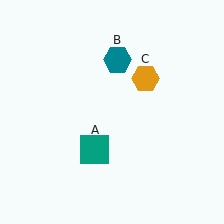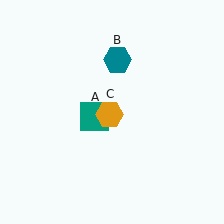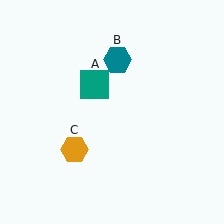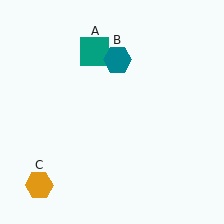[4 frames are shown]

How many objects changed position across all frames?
2 objects changed position: teal square (object A), orange hexagon (object C).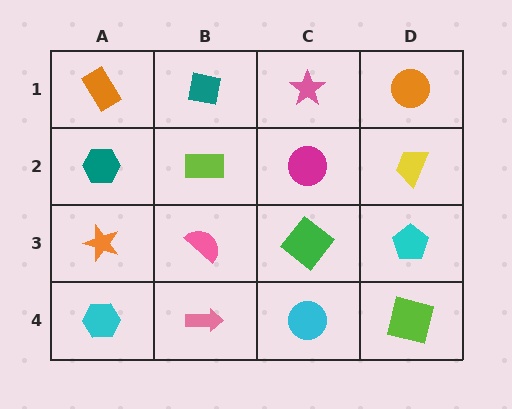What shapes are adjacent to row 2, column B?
A teal square (row 1, column B), a pink semicircle (row 3, column B), a teal hexagon (row 2, column A), a magenta circle (row 2, column C).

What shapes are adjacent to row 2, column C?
A pink star (row 1, column C), a green diamond (row 3, column C), a lime rectangle (row 2, column B), a yellow trapezoid (row 2, column D).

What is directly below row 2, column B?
A pink semicircle.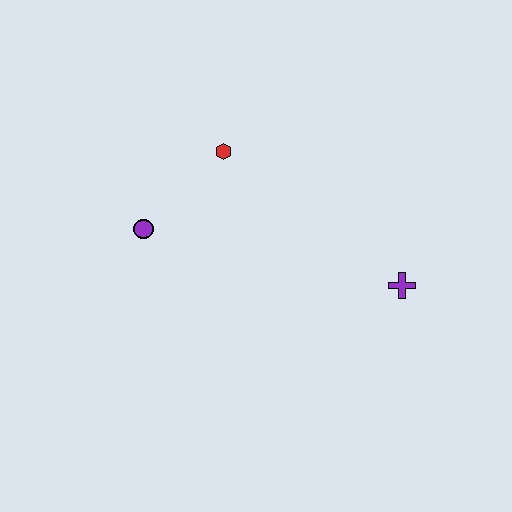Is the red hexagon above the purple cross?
Yes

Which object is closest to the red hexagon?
The purple circle is closest to the red hexagon.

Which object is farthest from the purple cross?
The purple circle is farthest from the purple cross.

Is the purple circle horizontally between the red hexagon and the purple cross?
No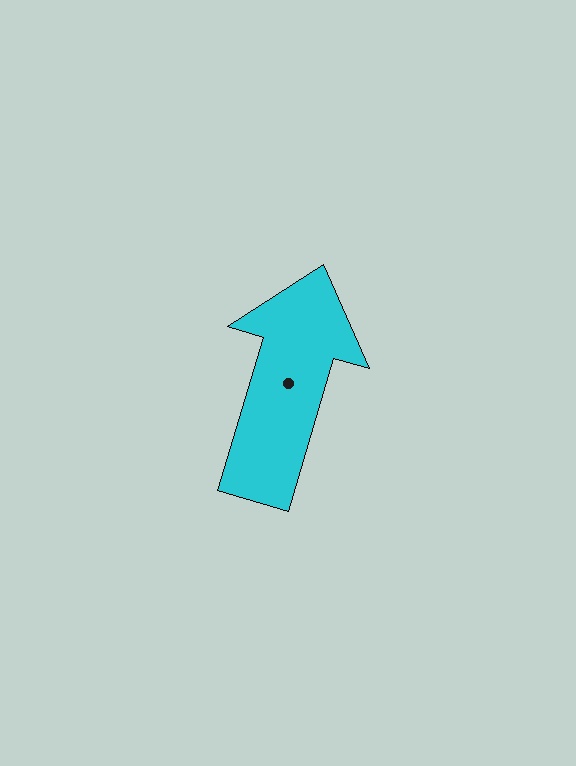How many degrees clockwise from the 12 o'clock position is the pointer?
Approximately 17 degrees.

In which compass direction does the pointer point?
North.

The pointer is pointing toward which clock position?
Roughly 1 o'clock.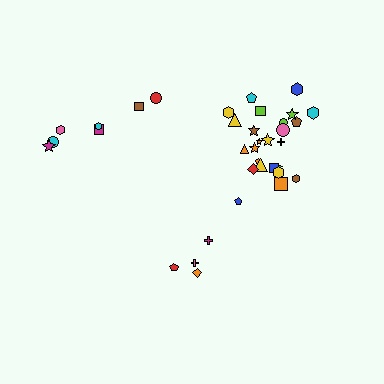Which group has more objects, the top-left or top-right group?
The top-right group.